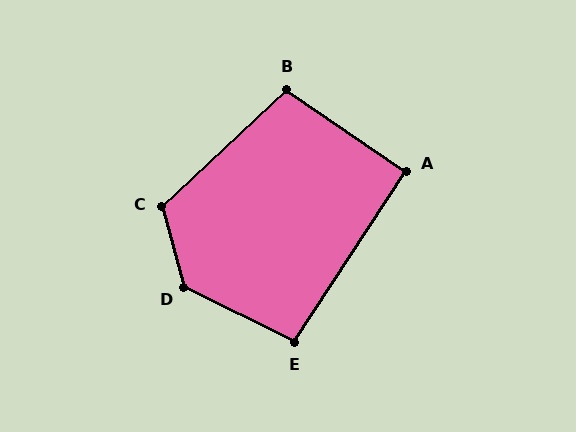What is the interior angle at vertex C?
Approximately 118 degrees (obtuse).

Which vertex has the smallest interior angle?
A, at approximately 91 degrees.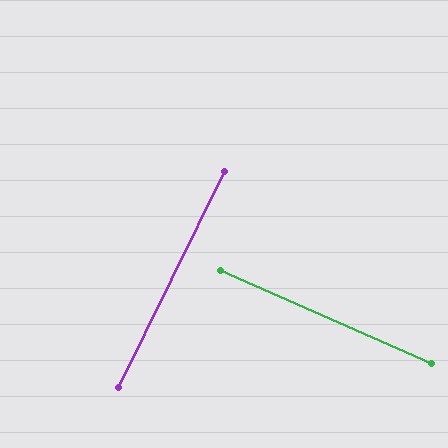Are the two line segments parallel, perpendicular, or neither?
Perpendicular — they meet at approximately 88°.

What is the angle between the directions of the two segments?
Approximately 88 degrees.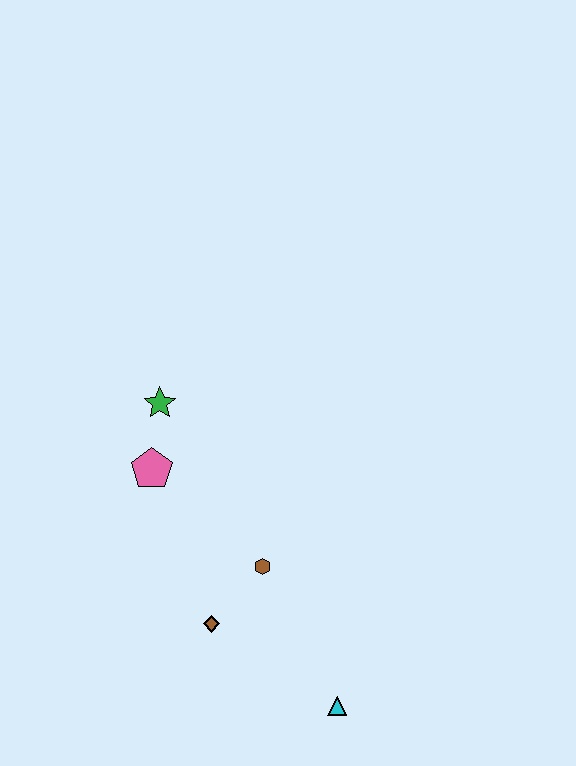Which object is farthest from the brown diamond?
The green star is farthest from the brown diamond.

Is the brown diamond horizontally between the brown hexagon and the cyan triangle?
No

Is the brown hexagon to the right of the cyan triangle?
No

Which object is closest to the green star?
The pink pentagon is closest to the green star.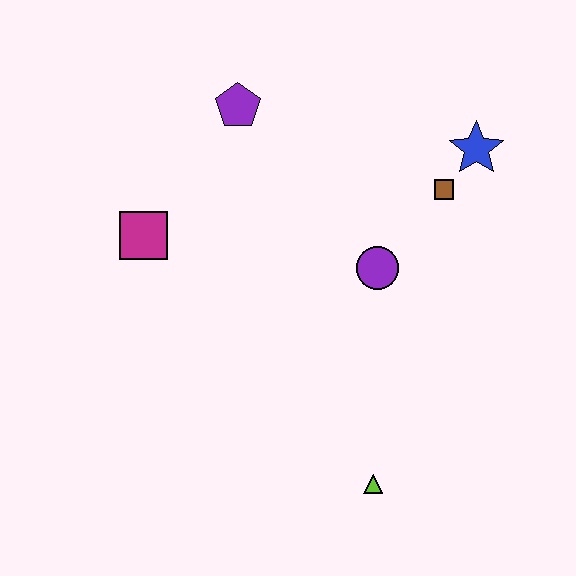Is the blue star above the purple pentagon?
No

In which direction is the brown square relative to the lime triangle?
The brown square is above the lime triangle.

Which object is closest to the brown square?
The blue star is closest to the brown square.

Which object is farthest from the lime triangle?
The purple pentagon is farthest from the lime triangle.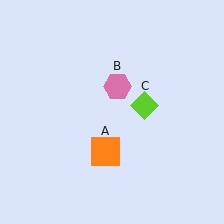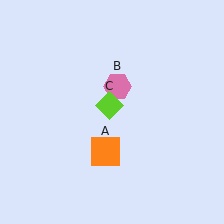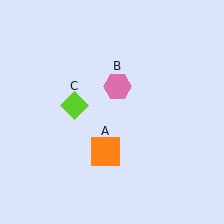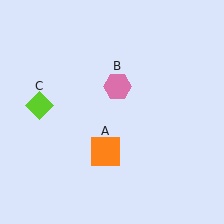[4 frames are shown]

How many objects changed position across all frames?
1 object changed position: lime diamond (object C).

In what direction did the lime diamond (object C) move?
The lime diamond (object C) moved left.